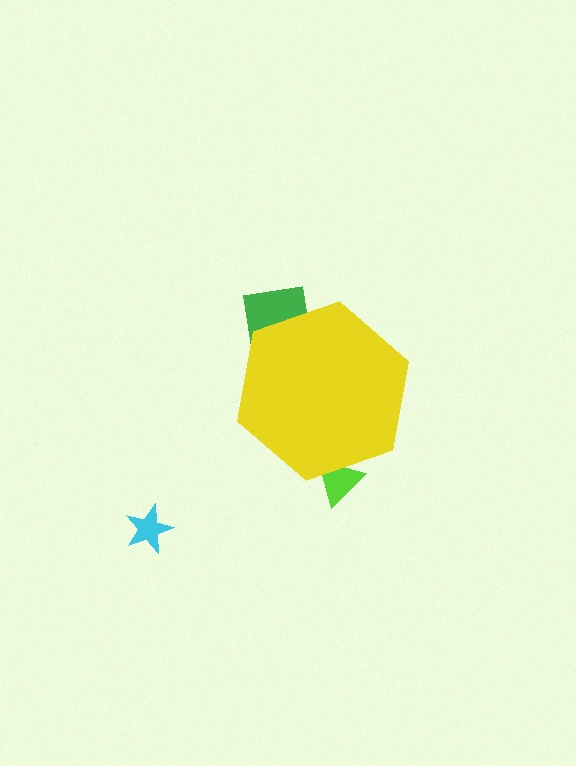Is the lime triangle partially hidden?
Yes, the lime triangle is partially hidden behind the yellow hexagon.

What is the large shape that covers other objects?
A yellow hexagon.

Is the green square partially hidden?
Yes, the green square is partially hidden behind the yellow hexagon.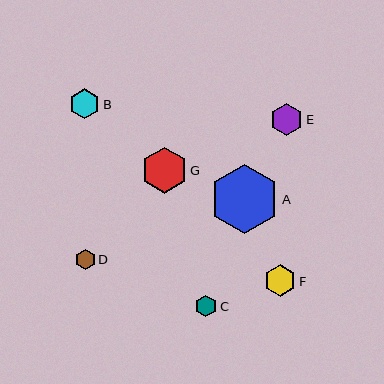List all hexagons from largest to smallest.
From largest to smallest: A, G, E, F, B, C, D.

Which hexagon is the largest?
Hexagon A is the largest with a size of approximately 69 pixels.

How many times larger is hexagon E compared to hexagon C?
Hexagon E is approximately 1.5 times the size of hexagon C.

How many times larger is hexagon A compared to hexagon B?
Hexagon A is approximately 2.3 times the size of hexagon B.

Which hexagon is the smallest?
Hexagon D is the smallest with a size of approximately 20 pixels.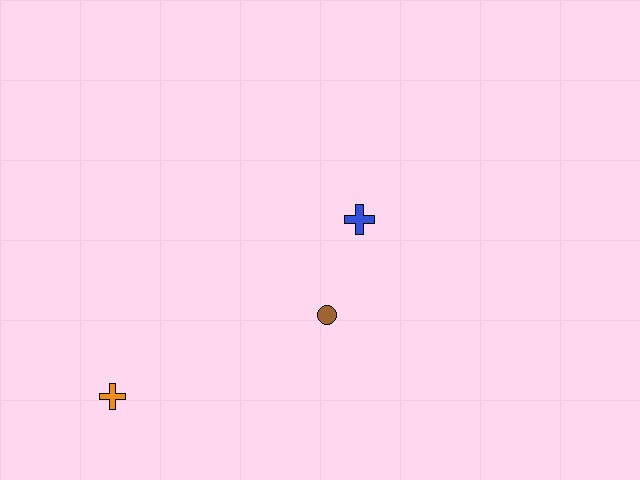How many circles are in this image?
There is 1 circle.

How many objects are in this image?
There are 3 objects.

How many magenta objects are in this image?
There are no magenta objects.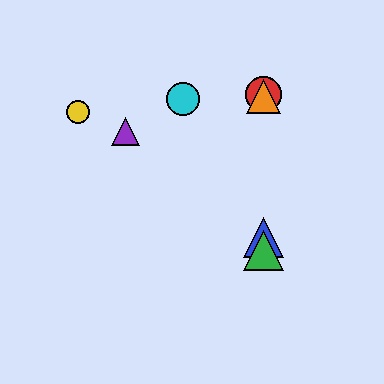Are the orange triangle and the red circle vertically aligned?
Yes, both are at x≈264.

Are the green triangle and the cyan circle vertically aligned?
No, the green triangle is at x≈264 and the cyan circle is at x≈183.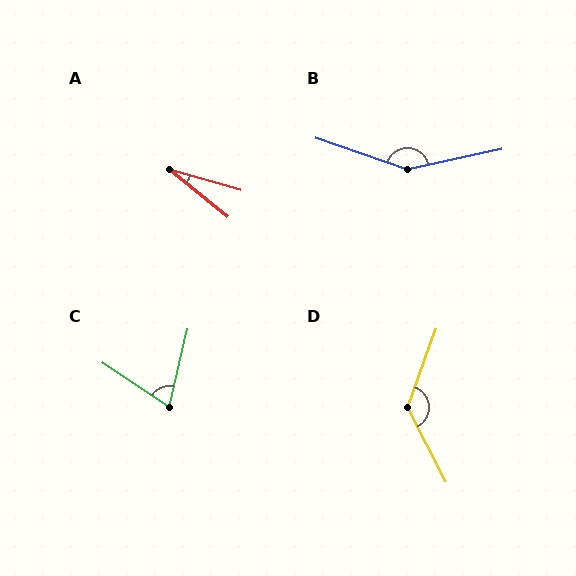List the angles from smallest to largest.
A (23°), C (69°), D (133°), B (149°).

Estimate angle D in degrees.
Approximately 133 degrees.